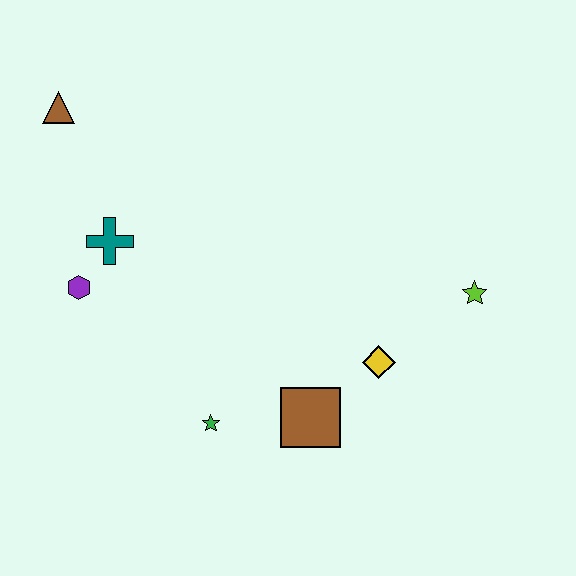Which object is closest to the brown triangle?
The teal cross is closest to the brown triangle.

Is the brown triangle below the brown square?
No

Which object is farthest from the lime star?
The brown triangle is farthest from the lime star.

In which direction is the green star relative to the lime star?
The green star is to the left of the lime star.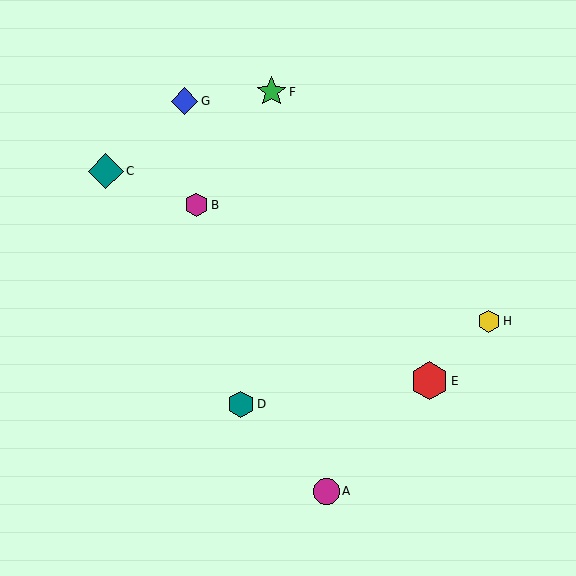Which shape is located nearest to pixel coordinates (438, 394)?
The red hexagon (labeled E) at (430, 381) is nearest to that location.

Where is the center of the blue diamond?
The center of the blue diamond is at (185, 101).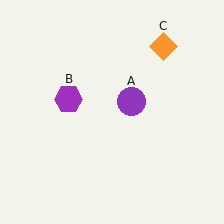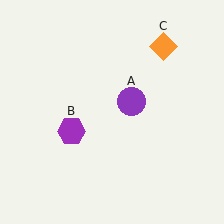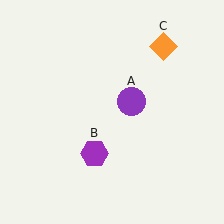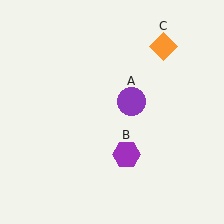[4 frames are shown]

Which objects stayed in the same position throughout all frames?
Purple circle (object A) and orange diamond (object C) remained stationary.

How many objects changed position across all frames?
1 object changed position: purple hexagon (object B).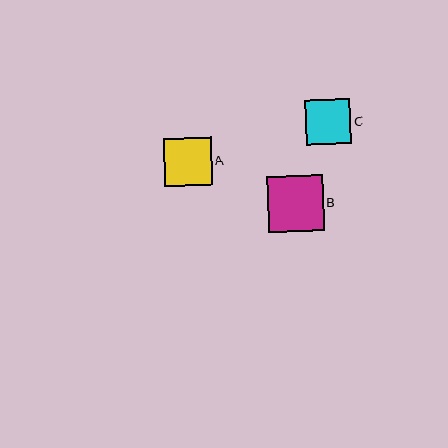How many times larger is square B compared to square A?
Square B is approximately 1.2 times the size of square A.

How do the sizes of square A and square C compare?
Square A and square C are approximately the same size.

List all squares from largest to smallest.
From largest to smallest: B, A, C.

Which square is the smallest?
Square C is the smallest with a size of approximately 46 pixels.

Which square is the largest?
Square B is the largest with a size of approximately 56 pixels.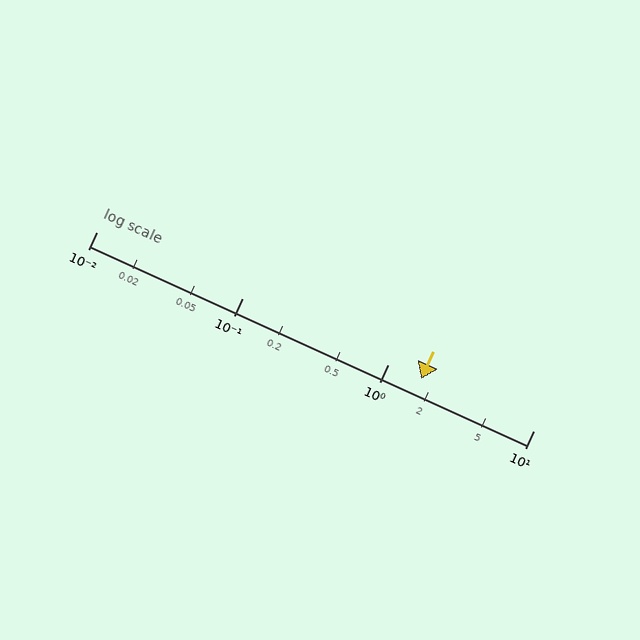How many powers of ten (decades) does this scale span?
The scale spans 3 decades, from 0.01 to 10.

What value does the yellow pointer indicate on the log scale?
The pointer indicates approximately 1.7.